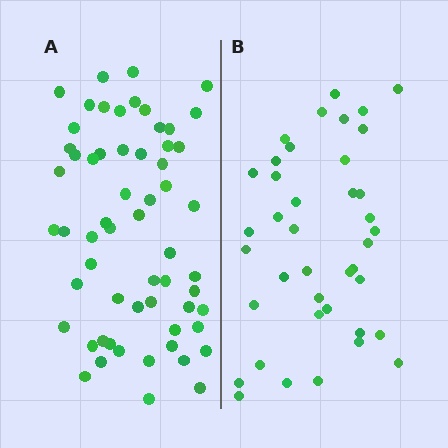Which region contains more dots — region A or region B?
Region A (the left region) has more dots.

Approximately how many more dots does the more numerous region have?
Region A has approximately 20 more dots than region B.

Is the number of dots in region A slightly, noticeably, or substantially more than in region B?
Region A has substantially more. The ratio is roughly 1.5 to 1.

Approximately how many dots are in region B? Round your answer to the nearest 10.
About 40 dots.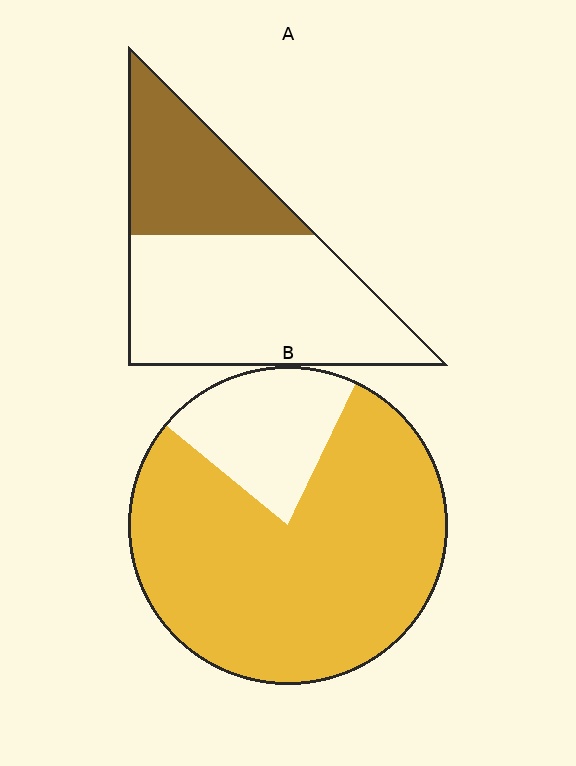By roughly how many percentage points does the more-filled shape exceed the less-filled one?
By roughly 45 percentage points (B over A).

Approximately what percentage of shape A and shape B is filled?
A is approximately 35% and B is approximately 80%.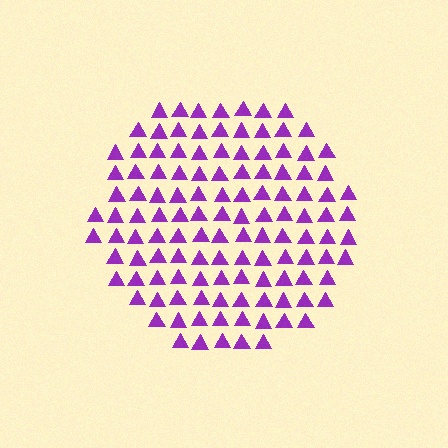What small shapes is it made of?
It is made of small triangles.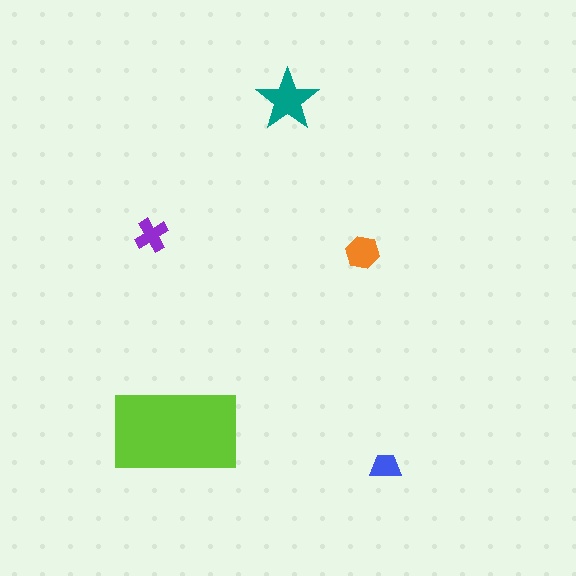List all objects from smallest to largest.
The blue trapezoid, the purple cross, the orange hexagon, the teal star, the lime rectangle.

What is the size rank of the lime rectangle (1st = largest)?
1st.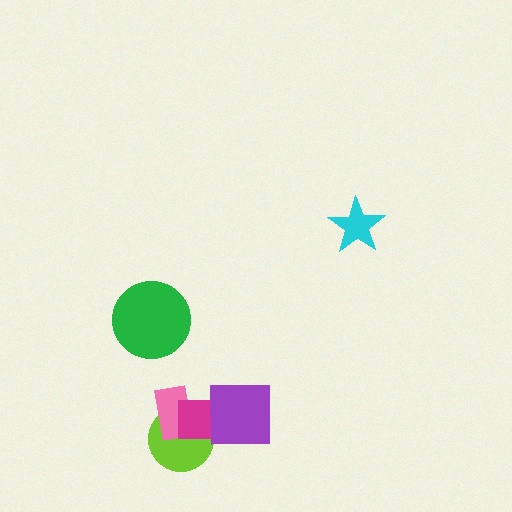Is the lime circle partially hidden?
Yes, it is partially covered by another shape.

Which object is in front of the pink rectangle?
The magenta rectangle is in front of the pink rectangle.